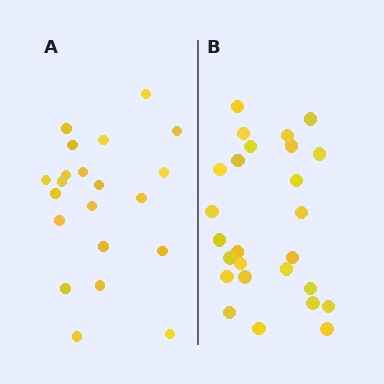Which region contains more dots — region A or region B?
Region B (the right region) has more dots.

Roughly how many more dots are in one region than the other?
Region B has about 5 more dots than region A.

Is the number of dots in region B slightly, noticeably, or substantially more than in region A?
Region B has only slightly more — the two regions are fairly close. The ratio is roughly 1.2 to 1.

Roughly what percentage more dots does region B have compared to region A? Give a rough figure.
About 25% more.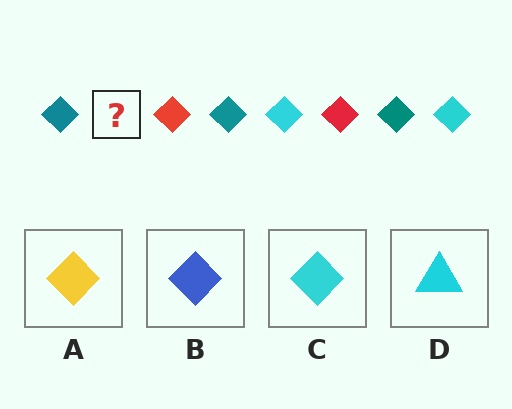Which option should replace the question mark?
Option C.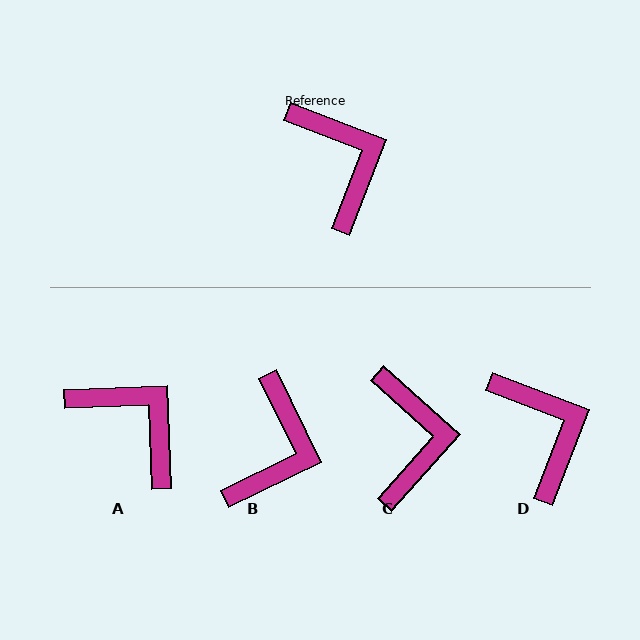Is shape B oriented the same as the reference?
No, it is off by about 43 degrees.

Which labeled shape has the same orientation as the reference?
D.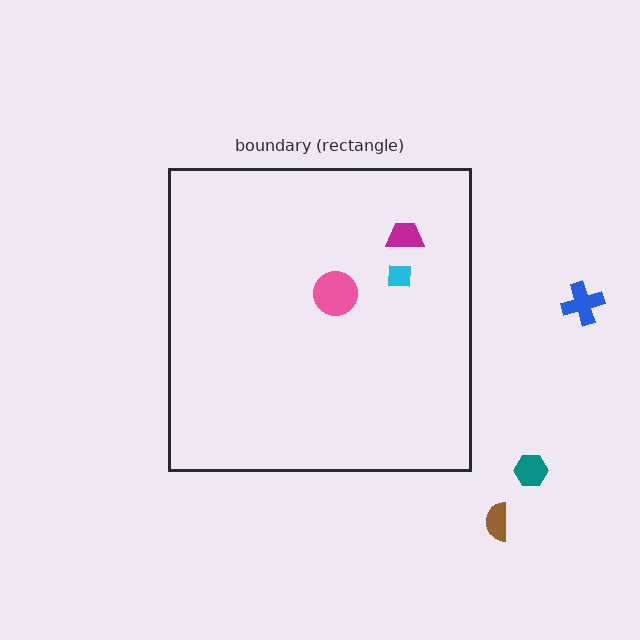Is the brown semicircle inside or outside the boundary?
Outside.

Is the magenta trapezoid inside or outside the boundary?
Inside.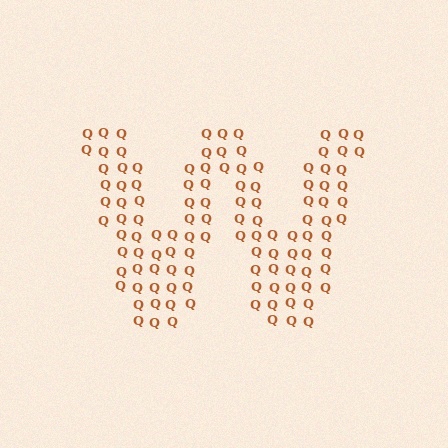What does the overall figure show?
The overall figure shows the letter W.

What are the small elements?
The small elements are letter Q's.